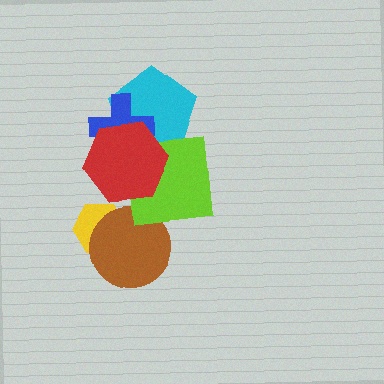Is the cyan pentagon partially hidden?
Yes, it is partially covered by another shape.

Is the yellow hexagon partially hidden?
Yes, it is partially covered by another shape.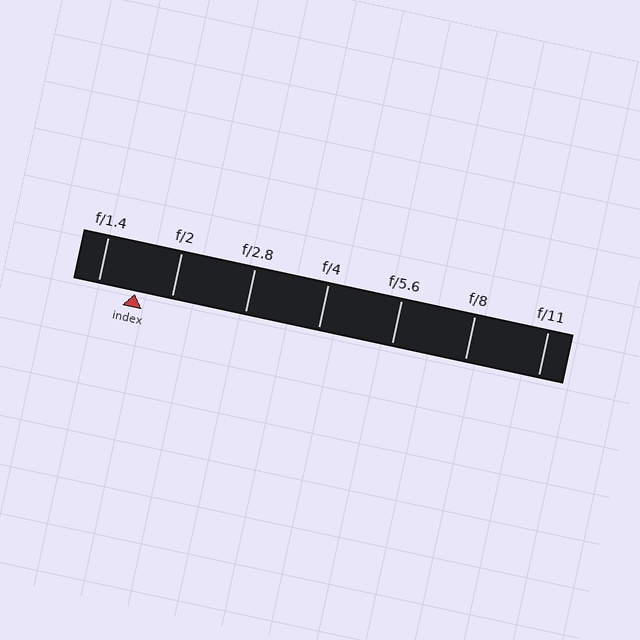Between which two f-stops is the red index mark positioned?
The index mark is between f/1.4 and f/2.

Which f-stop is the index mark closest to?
The index mark is closest to f/2.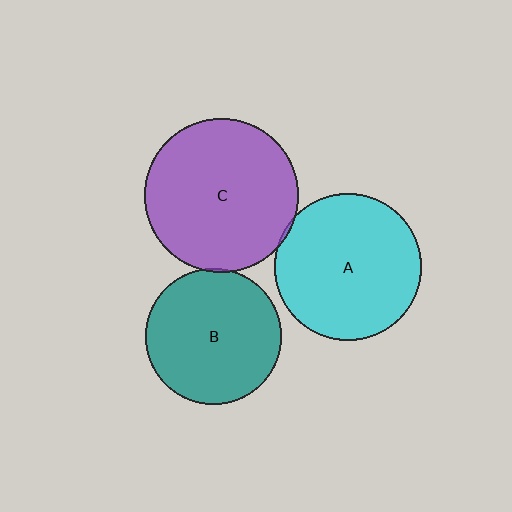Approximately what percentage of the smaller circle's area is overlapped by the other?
Approximately 5%.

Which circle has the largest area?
Circle C (purple).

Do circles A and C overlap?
Yes.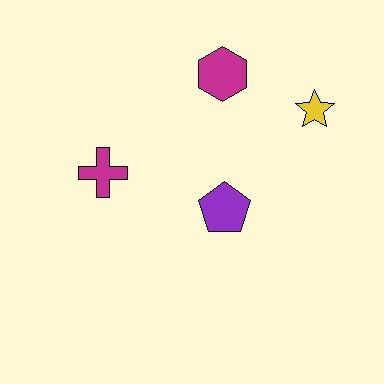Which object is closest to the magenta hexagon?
The yellow star is closest to the magenta hexagon.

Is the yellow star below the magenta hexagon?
Yes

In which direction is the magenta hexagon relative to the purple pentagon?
The magenta hexagon is above the purple pentagon.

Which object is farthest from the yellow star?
The magenta cross is farthest from the yellow star.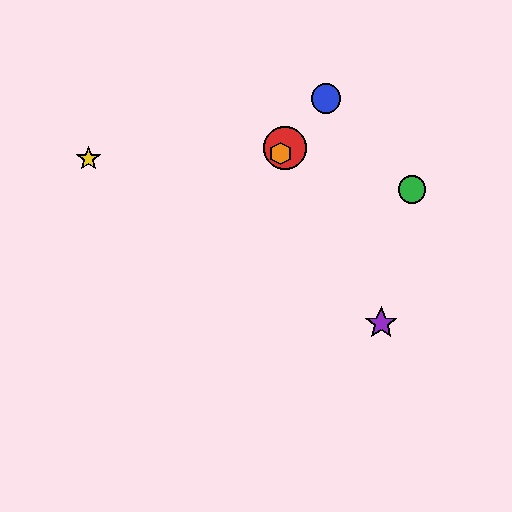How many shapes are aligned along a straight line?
3 shapes (the red circle, the blue circle, the orange hexagon) are aligned along a straight line.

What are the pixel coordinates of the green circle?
The green circle is at (412, 190).